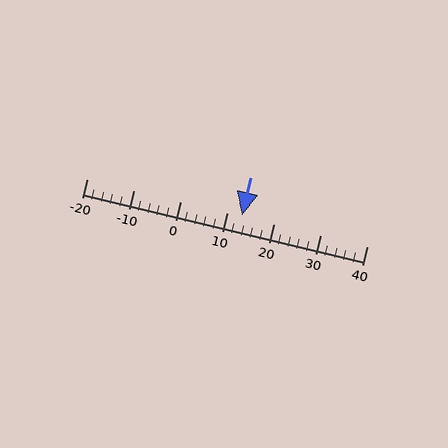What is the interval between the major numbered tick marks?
The major tick marks are spaced 10 units apart.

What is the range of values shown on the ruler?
The ruler shows values from -20 to 40.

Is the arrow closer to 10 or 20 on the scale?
The arrow is closer to 10.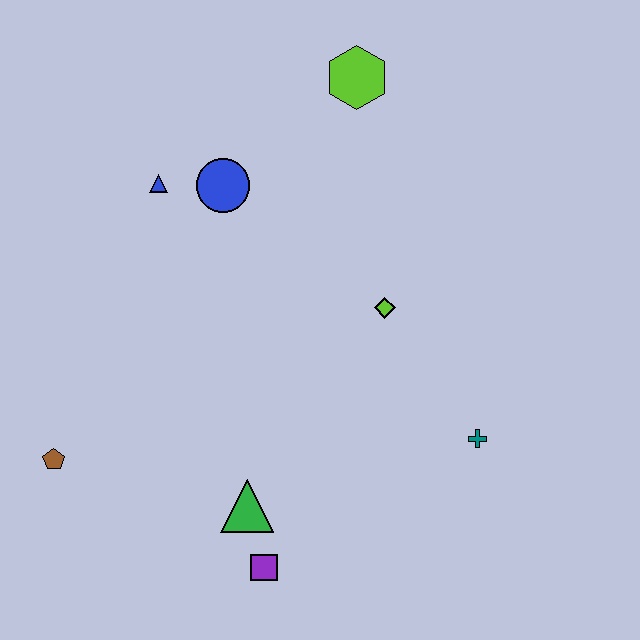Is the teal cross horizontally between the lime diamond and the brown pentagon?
No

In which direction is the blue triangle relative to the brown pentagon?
The blue triangle is above the brown pentagon.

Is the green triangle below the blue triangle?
Yes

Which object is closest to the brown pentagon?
The green triangle is closest to the brown pentagon.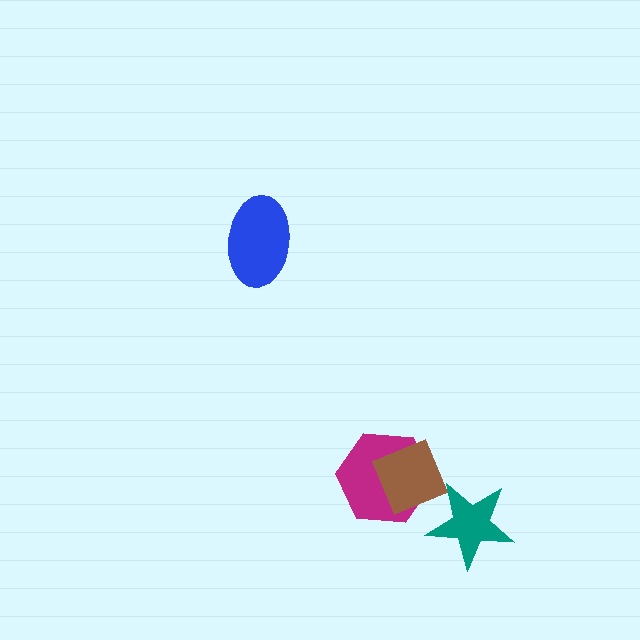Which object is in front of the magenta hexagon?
The brown square is in front of the magenta hexagon.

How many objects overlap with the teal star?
0 objects overlap with the teal star.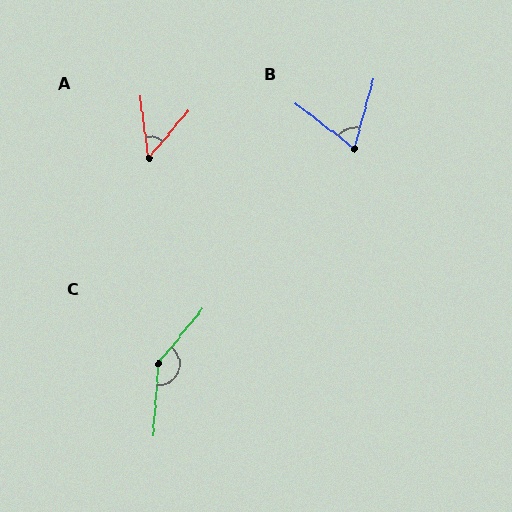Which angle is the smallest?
A, at approximately 47 degrees.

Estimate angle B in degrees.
Approximately 67 degrees.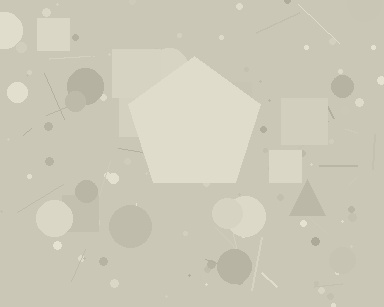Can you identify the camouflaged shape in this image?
The camouflaged shape is a pentagon.